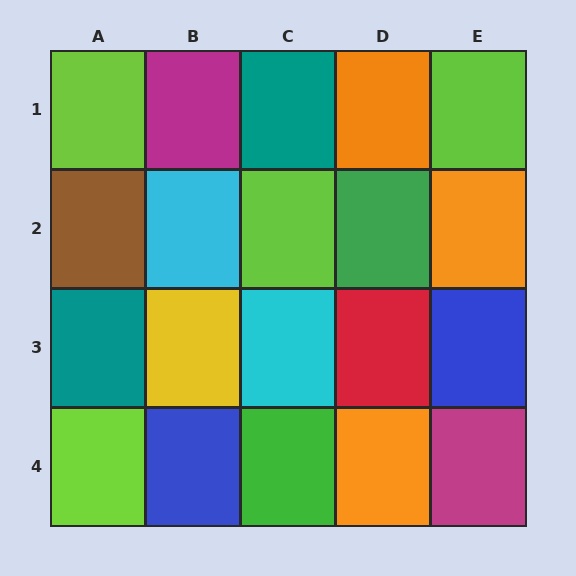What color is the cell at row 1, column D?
Orange.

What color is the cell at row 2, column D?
Green.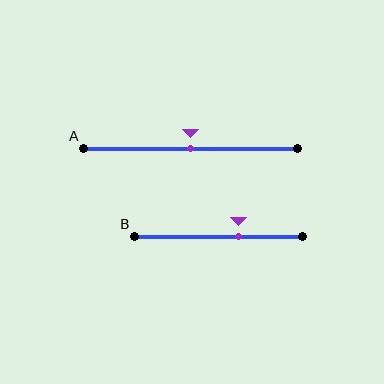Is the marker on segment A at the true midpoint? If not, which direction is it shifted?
Yes, the marker on segment A is at the true midpoint.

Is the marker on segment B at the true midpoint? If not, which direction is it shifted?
No, the marker on segment B is shifted to the right by about 12% of the segment length.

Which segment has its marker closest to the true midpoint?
Segment A has its marker closest to the true midpoint.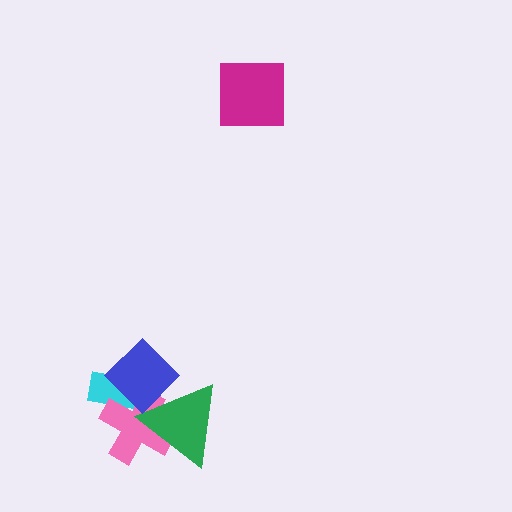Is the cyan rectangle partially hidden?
Yes, it is partially covered by another shape.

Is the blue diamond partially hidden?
No, no other shape covers it.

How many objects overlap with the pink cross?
3 objects overlap with the pink cross.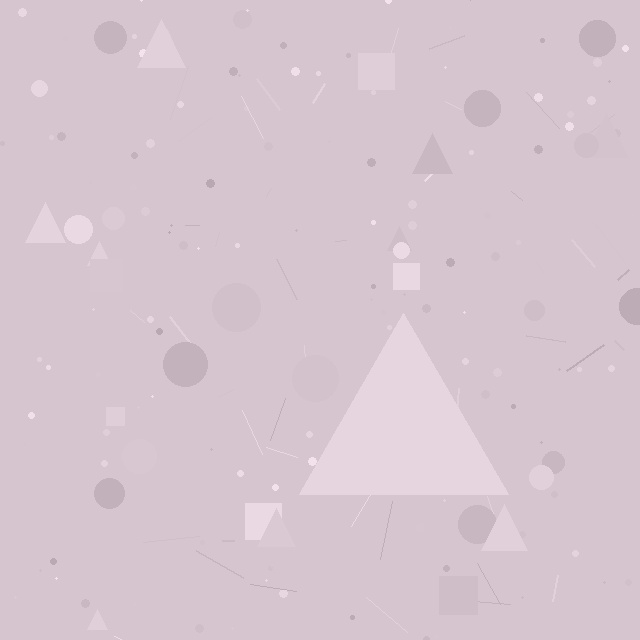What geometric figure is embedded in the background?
A triangle is embedded in the background.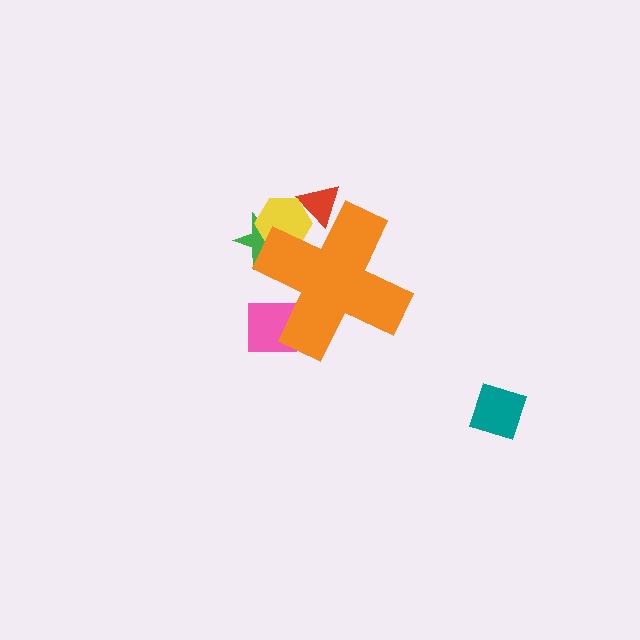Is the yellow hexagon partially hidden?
Yes, the yellow hexagon is partially hidden behind the orange cross.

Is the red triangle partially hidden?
Yes, the red triangle is partially hidden behind the orange cross.